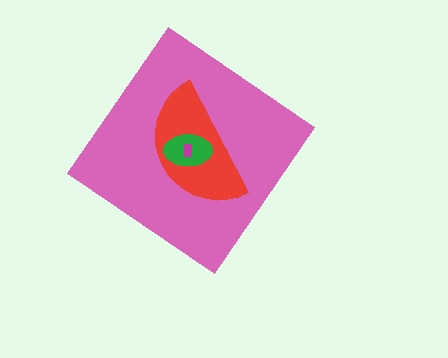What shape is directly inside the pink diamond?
The red semicircle.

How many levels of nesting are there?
4.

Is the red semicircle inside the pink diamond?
Yes.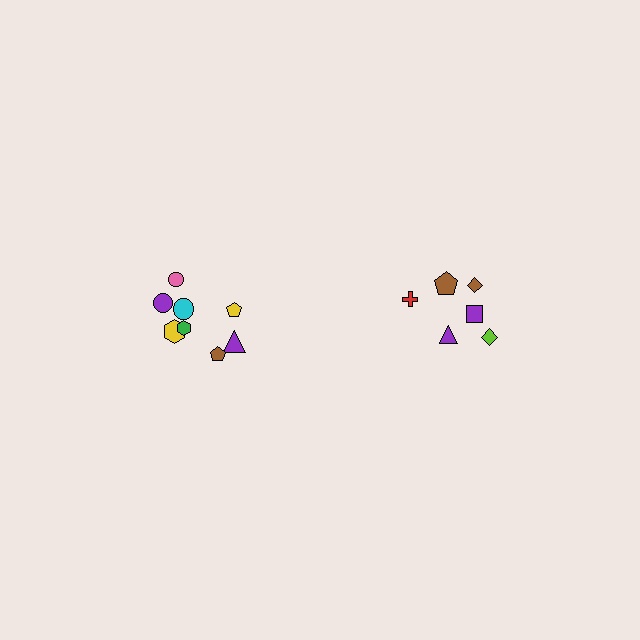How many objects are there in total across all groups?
There are 14 objects.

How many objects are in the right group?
There are 6 objects.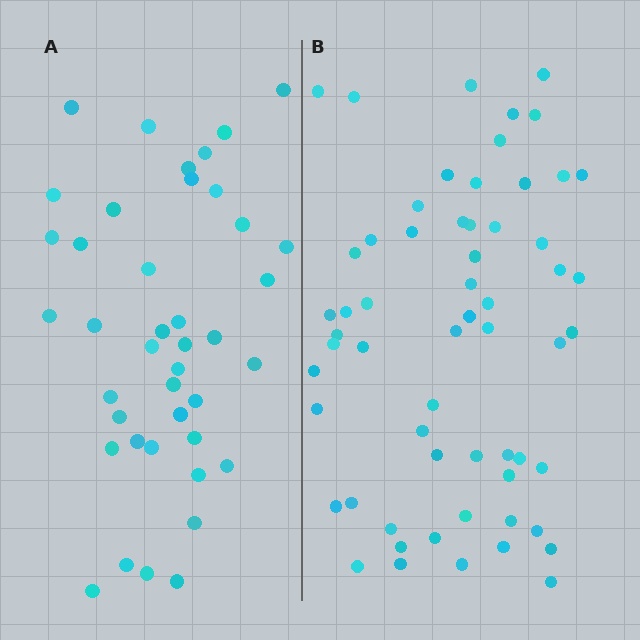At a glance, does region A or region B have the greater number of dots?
Region B (the right region) has more dots.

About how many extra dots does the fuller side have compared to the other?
Region B has approximately 20 more dots than region A.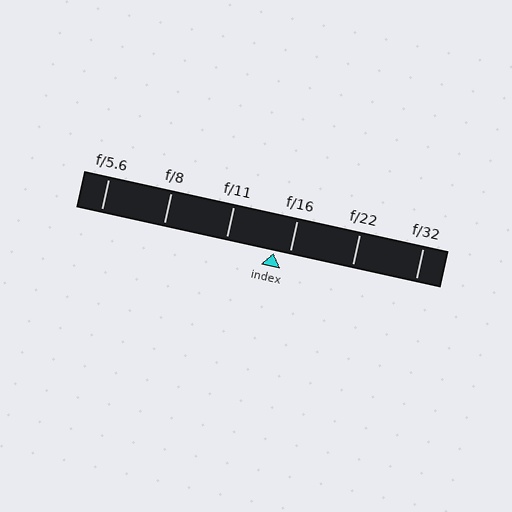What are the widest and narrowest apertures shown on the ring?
The widest aperture shown is f/5.6 and the narrowest is f/32.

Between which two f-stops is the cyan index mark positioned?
The index mark is between f/11 and f/16.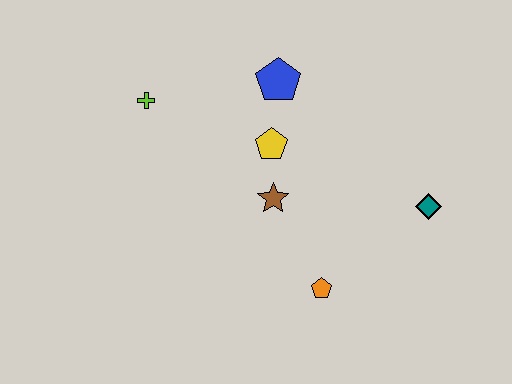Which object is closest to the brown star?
The yellow pentagon is closest to the brown star.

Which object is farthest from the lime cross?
The teal diamond is farthest from the lime cross.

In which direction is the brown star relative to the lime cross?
The brown star is to the right of the lime cross.